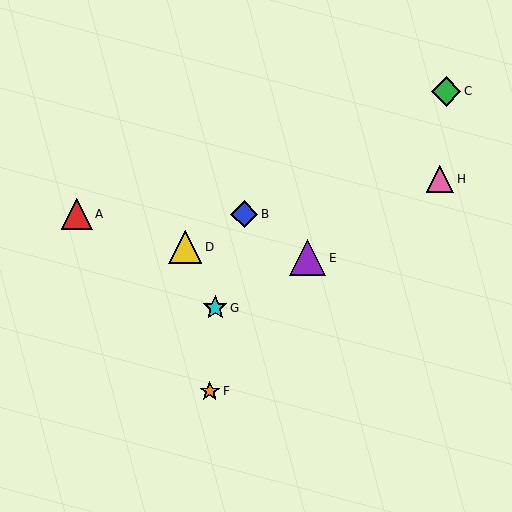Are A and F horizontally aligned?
No, A is at y≈214 and F is at y≈391.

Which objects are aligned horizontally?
Objects A, B are aligned horizontally.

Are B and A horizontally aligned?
Yes, both are at y≈214.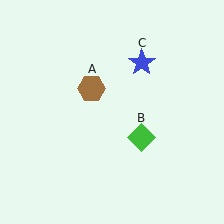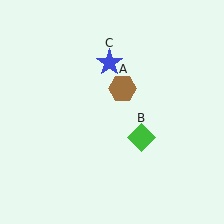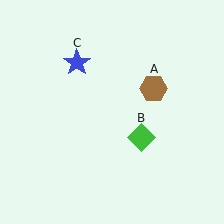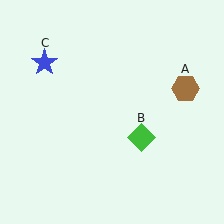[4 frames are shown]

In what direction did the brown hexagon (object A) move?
The brown hexagon (object A) moved right.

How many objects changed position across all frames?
2 objects changed position: brown hexagon (object A), blue star (object C).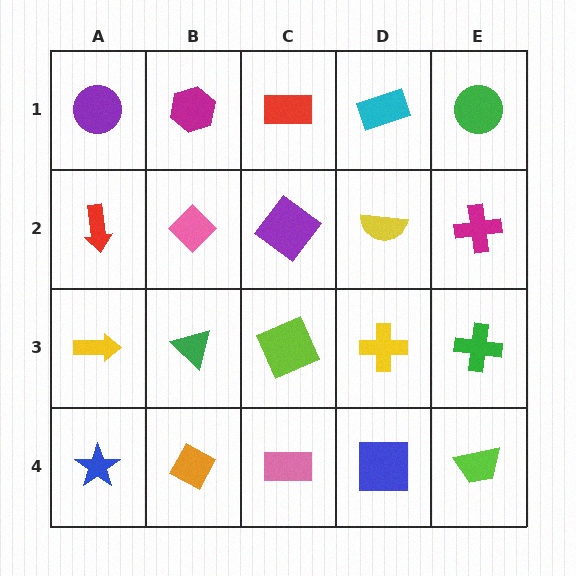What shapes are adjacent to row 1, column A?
A red arrow (row 2, column A), a magenta hexagon (row 1, column B).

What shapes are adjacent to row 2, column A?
A purple circle (row 1, column A), a yellow arrow (row 3, column A), a pink diamond (row 2, column B).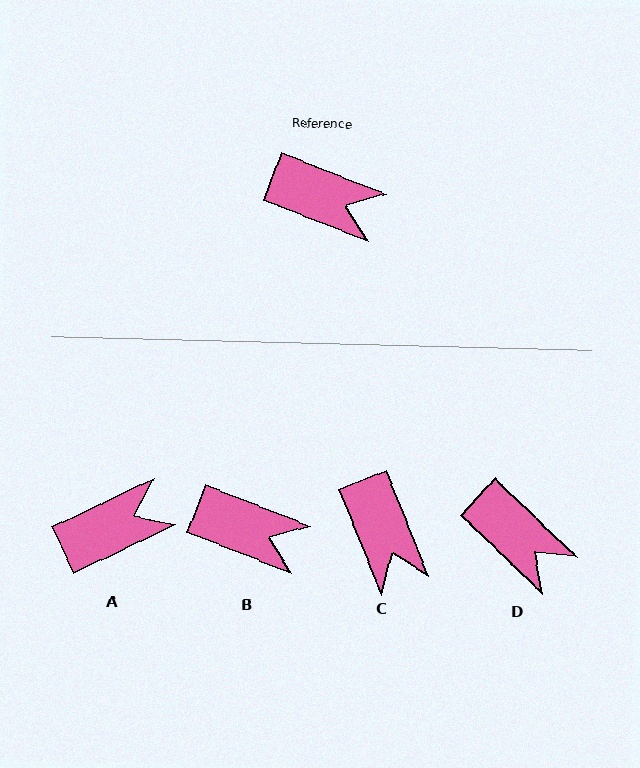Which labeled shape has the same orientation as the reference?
B.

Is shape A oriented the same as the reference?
No, it is off by about 47 degrees.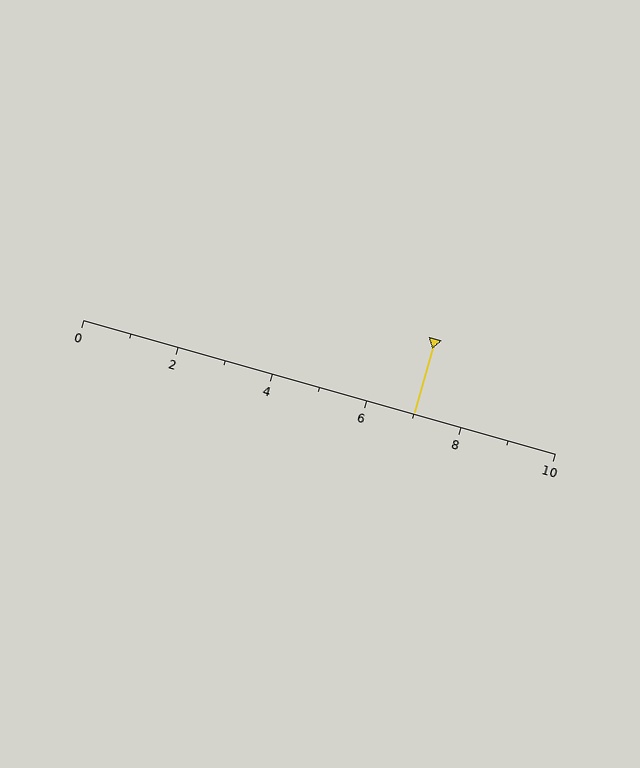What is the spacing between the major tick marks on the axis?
The major ticks are spaced 2 apart.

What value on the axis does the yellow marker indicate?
The marker indicates approximately 7.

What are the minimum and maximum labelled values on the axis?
The axis runs from 0 to 10.